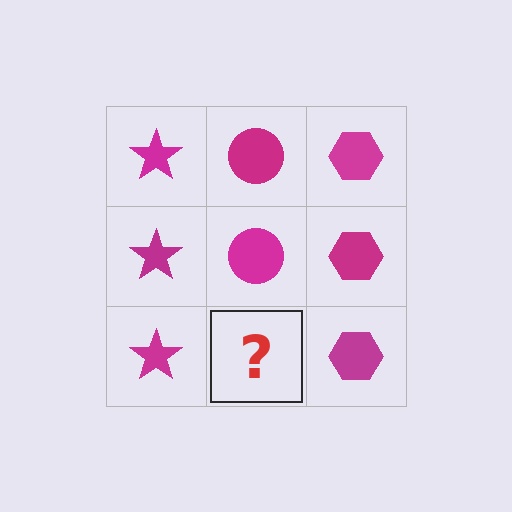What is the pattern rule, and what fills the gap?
The rule is that each column has a consistent shape. The gap should be filled with a magenta circle.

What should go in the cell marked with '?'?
The missing cell should contain a magenta circle.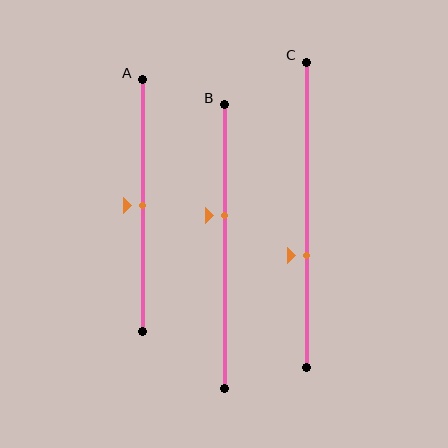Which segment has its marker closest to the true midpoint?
Segment A has its marker closest to the true midpoint.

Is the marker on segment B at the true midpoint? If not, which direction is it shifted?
No, the marker on segment B is shifted upward by about 11% of the segment length.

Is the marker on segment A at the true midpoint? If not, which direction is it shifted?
Yes, the marker on segment A is at the true midpoint.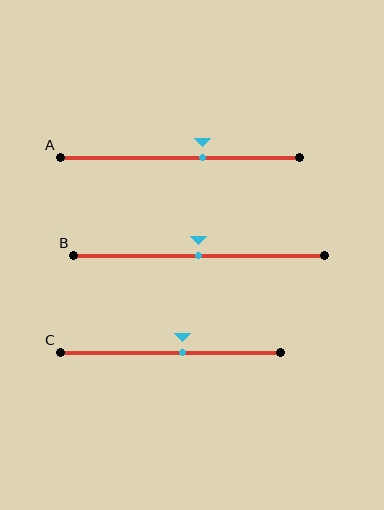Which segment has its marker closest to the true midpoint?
Segment B has its marker closest to the true midpoint.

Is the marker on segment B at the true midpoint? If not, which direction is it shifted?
Yes, the marker on segment B is at the true midpoint.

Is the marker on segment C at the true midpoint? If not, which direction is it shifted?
No, the marker on segment C is shifted to the right by about 6% of the segment length.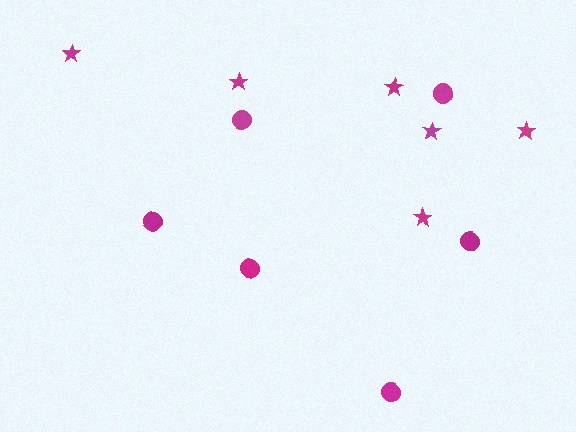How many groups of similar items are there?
There are 2 groups: one group of stars (6) and one group of circles (6).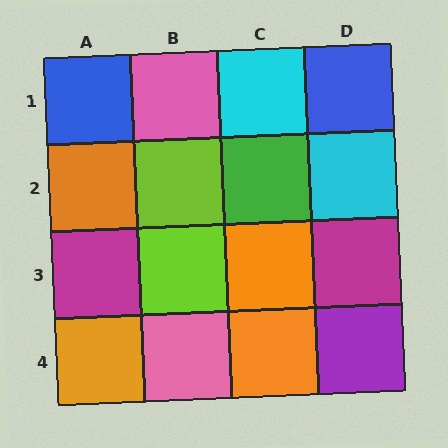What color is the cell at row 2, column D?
Cyan.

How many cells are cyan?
2 cells are cyan.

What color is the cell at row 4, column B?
Pink.